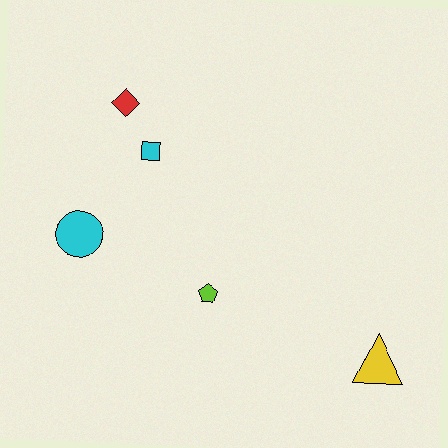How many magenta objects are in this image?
There are no magenta objects.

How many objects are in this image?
There are 5 objects.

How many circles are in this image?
There is 1 circle.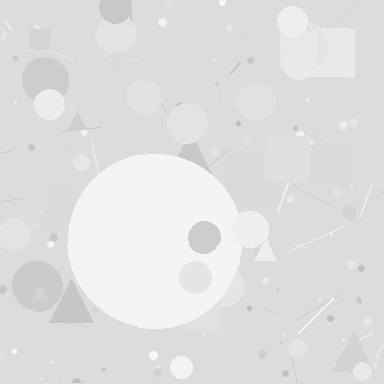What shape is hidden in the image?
A circle is hidden in the image.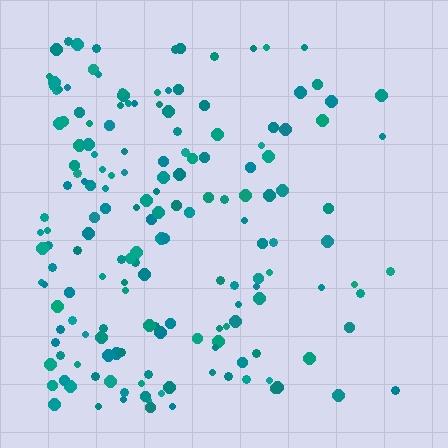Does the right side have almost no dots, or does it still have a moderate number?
Still a moderate number, just noticeably fewer than the left.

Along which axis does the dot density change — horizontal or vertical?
Horizontal.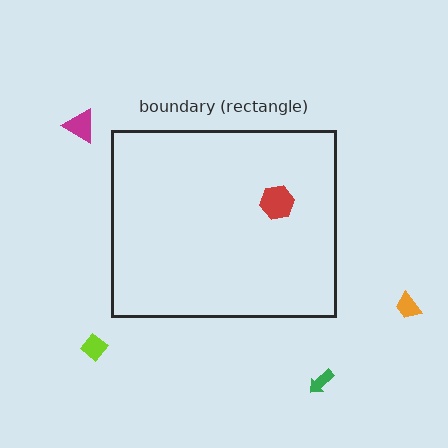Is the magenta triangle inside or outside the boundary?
Outside.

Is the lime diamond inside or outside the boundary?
Outside.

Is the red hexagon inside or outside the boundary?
Inside.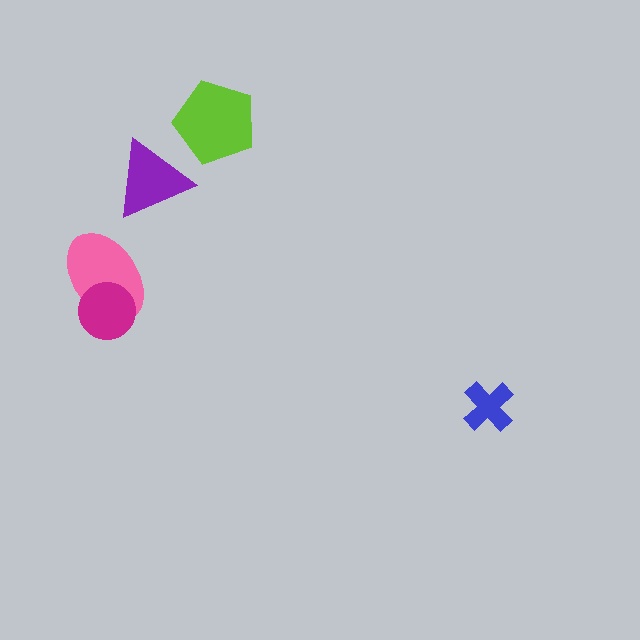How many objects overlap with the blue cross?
0 objects overlap with the blue cross.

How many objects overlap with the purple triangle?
0 objects overlap with the purple triangle.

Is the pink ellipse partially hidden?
Yes, it is partially covered by another shape.